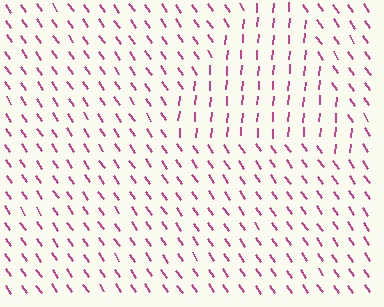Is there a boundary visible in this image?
Yes, there is a texture boundary formed by a change in line orientation.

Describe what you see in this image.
The image is filled with small magenta line segments. A triangle region in the image has lines oriented differently from the surrounding lines, creating a visible texture boundary.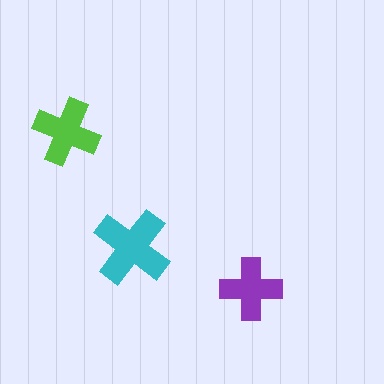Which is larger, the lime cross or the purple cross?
The lime one.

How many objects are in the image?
There are 3 objects in the image.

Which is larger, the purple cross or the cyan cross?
The cyan one.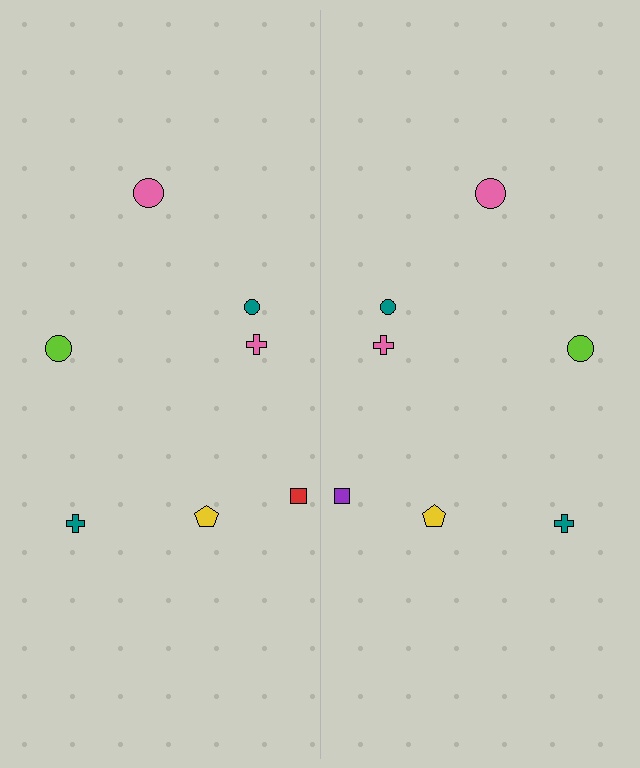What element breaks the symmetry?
The purple square on the right side breaks the symmetry — its mirror counterpart is red.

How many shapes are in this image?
There are 14 shapes in this image.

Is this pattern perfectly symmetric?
No, the pattern is not perfectly symmetric. The purple square on the right side breaks the symmetry — its mirror counterpart is red.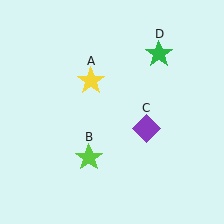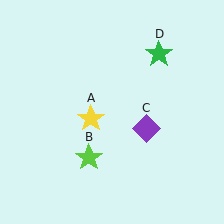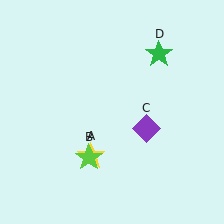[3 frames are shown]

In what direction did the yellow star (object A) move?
The yellow star (object A) moved down.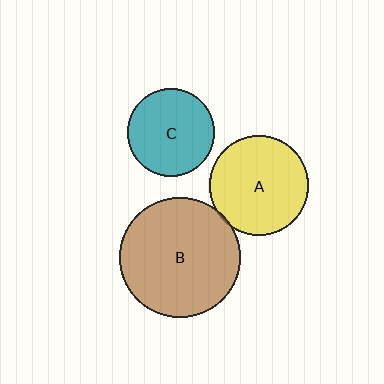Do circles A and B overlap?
Yes.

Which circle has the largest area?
Circle B (brown).